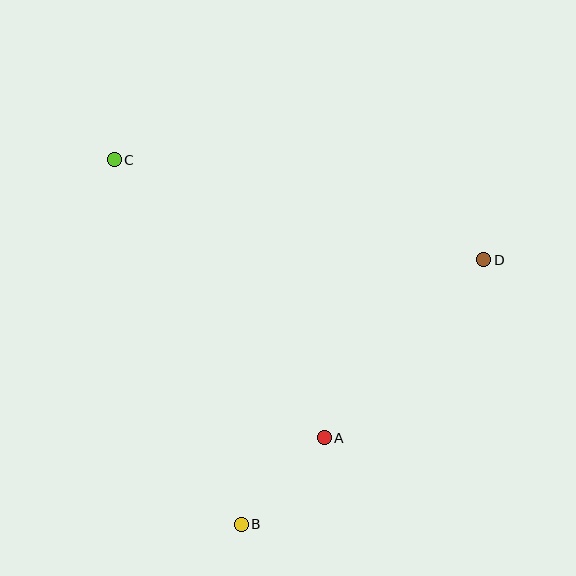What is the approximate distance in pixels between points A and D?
The distance between A and D is approximately 239 pixels.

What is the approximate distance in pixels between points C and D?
The distance between C and D is approximately 383 pixels.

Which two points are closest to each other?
Points A and B are closest to each other.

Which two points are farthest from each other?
Points B and C are farthest from each other.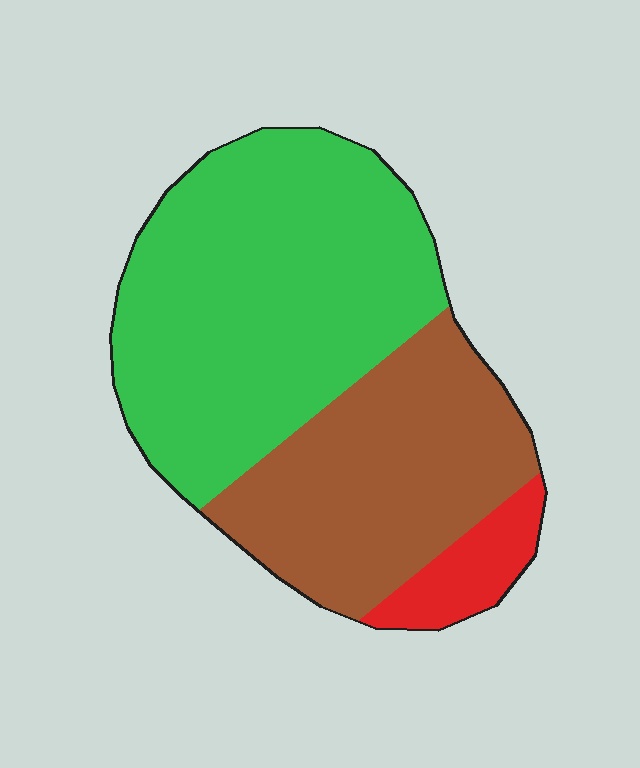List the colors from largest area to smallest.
From largest to smallest: green, brown, red.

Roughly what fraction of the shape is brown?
Brown covers 36% of the shape.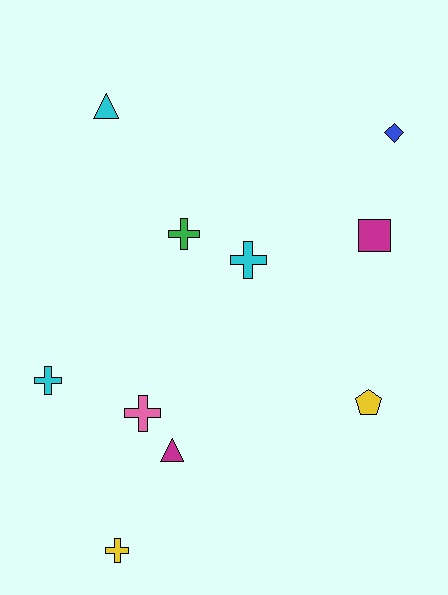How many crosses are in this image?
There are 5 crosses.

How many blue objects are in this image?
There is 1 blue object.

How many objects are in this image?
There are 10 objects.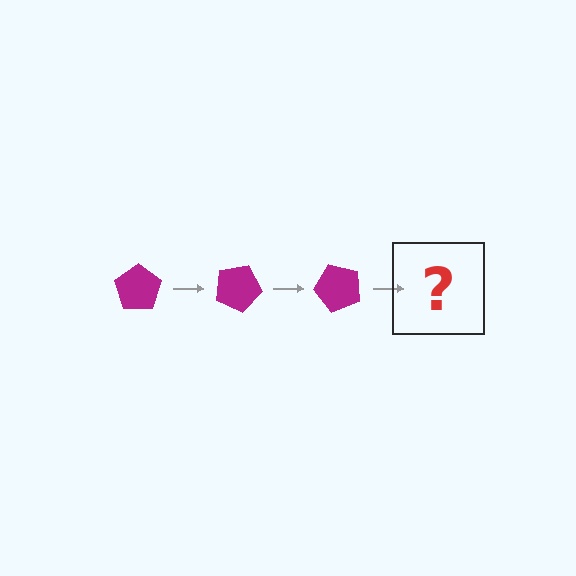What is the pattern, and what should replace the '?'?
The pattern is that the pentagon rotates 25 degrees each step. The '?' should be a magenta pentagon rotated 75 degrees.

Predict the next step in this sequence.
The next step is a magenta pentagon rotated 75 degrees.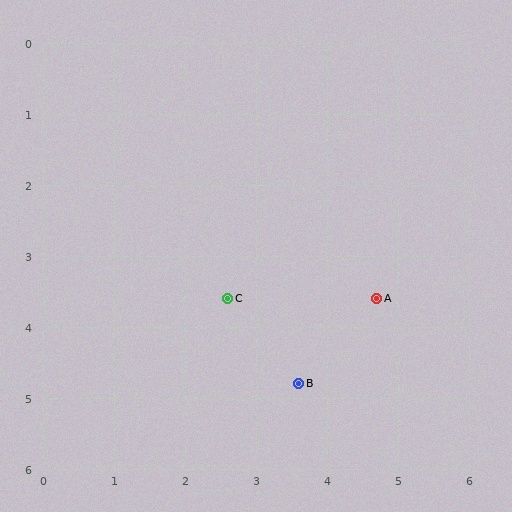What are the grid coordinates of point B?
Point B is at approximately (3.6, 4.8).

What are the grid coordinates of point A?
Point A is at approximately (4.7, 3.6).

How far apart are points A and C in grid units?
Points A and C are about 2.1 grid units apart.